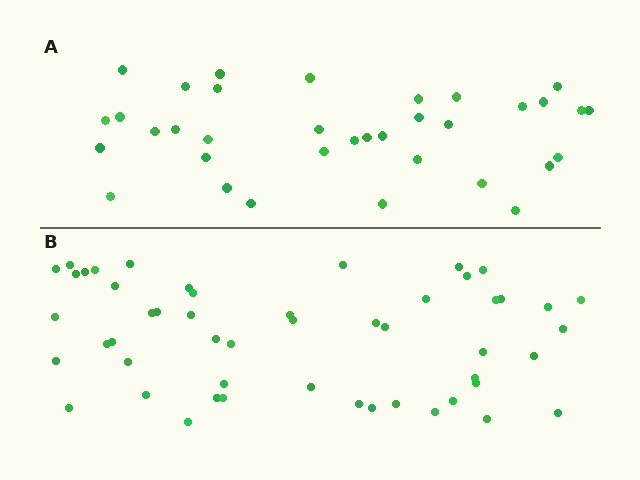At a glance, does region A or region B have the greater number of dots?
Region B (the bottom region) has more dots.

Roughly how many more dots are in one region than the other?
Region B has approximately 15 more dots than region A.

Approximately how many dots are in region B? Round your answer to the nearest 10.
About 50 dots. (The exact count is 51, which rounds to 50.)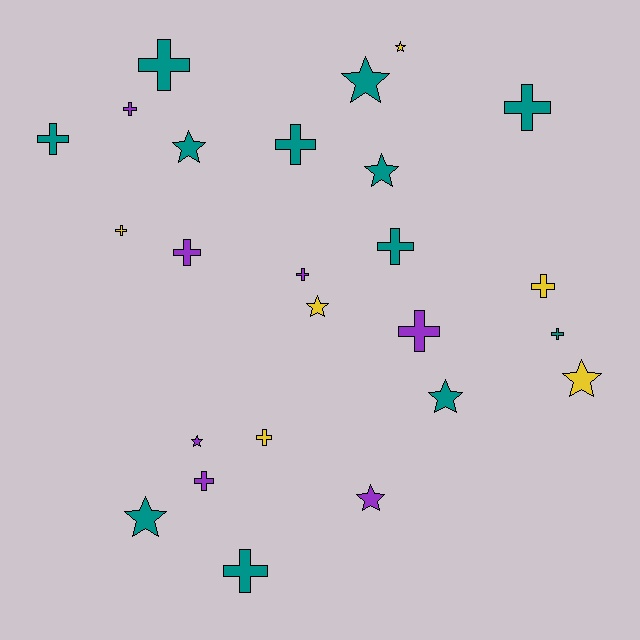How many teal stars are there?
There are 5 teal stars.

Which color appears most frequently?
Teal, with 12 objects.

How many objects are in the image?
There are 25 objects.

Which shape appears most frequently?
Cross, with 15 objects.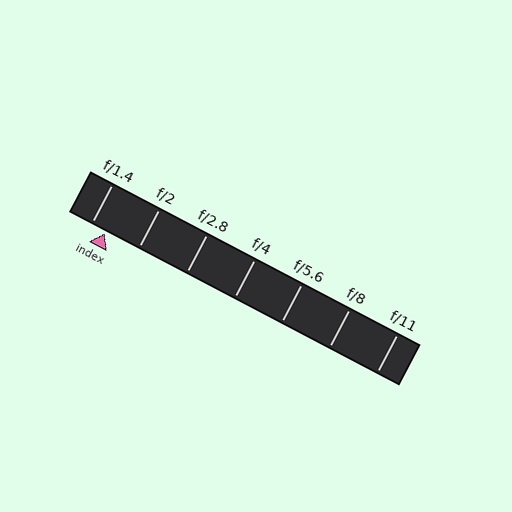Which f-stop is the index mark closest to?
The index mark is closest to f/1.4.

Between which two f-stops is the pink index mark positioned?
The index mark is between f/1.4 and f/2.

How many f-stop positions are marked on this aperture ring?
There are 7 f-stop positions marked.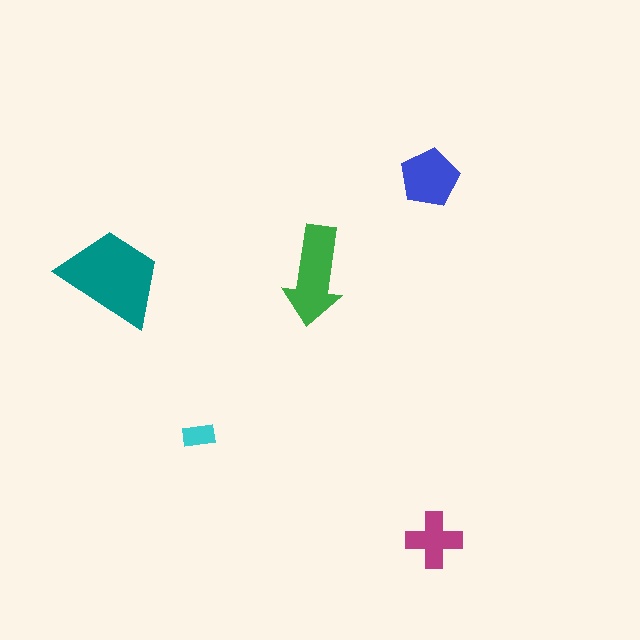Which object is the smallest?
The cyan rectangle.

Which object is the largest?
The teal trapezoid.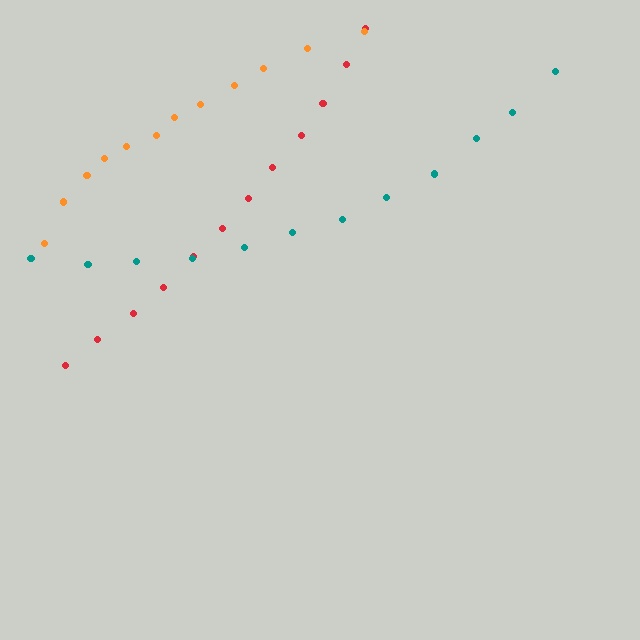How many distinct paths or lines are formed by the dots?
There are 3 distinct paths.